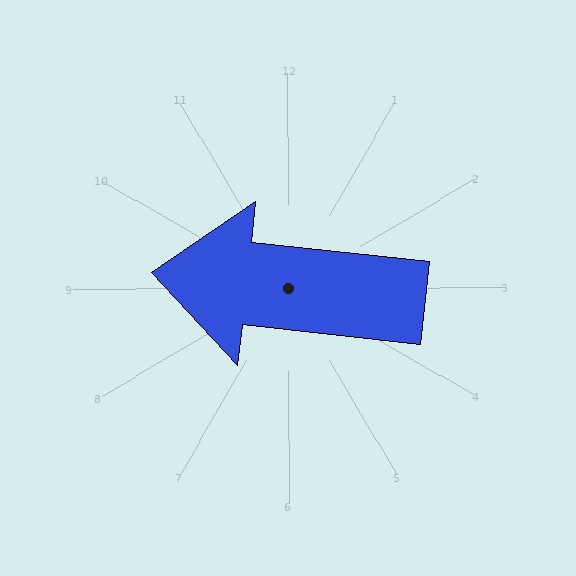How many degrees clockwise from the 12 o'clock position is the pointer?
Approximately 276 degrees.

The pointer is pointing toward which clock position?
Roughly 9 o'clock.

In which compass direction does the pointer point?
West.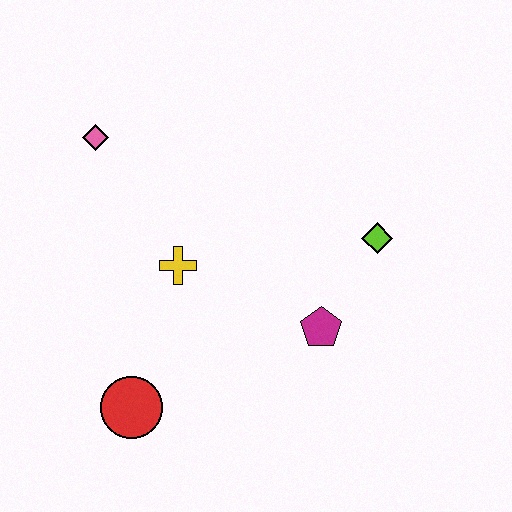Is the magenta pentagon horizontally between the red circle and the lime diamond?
Yes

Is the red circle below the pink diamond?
Yes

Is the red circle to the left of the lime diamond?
Yes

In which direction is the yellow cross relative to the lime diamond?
The yellow cross is to the left of the lime diamond.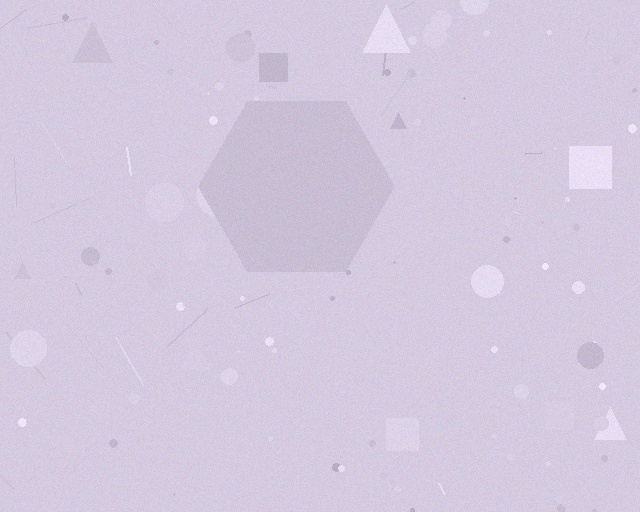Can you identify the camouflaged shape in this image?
The camouflaged shape is a hexagon.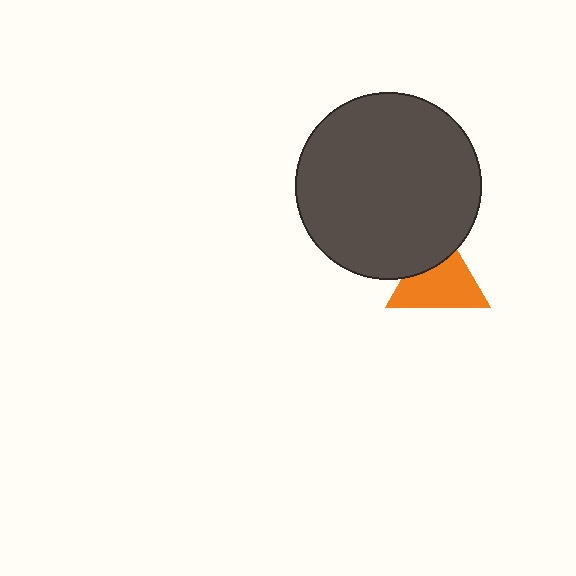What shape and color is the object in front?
The object in front is a dark gray circle.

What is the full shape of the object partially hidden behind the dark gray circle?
The partially hidden object is an orange triangle.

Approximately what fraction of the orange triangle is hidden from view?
Roughly 30% of the orange triangle is hidden behind the dark gray circle.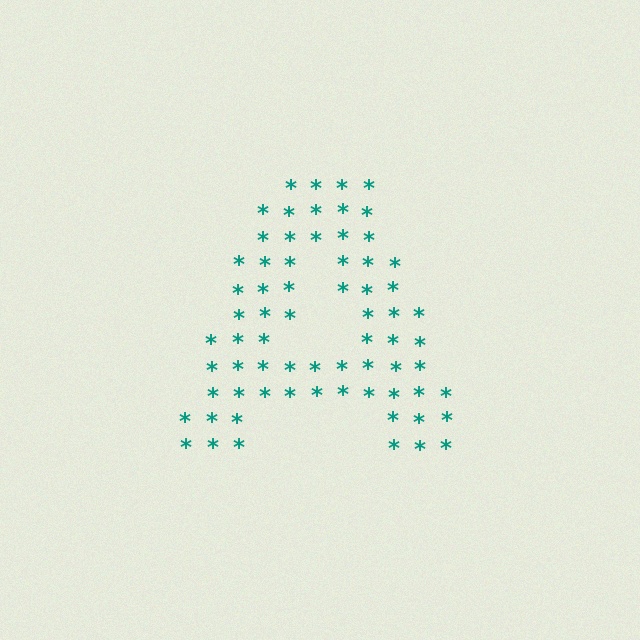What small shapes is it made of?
It is made of small asterisks.